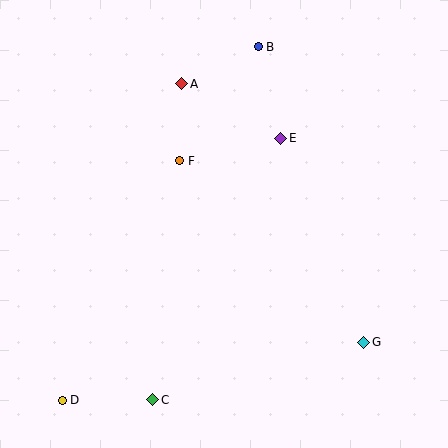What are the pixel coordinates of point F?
Point F is at (180, 161).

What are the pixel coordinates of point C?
Point C is at (153, 400).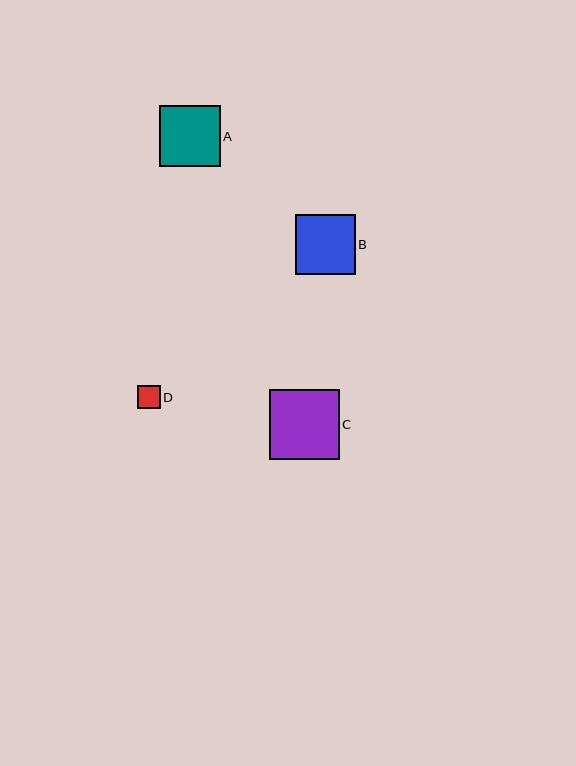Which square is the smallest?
Square D is the smallest with a size of approximately 23 pixels.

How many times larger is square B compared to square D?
Square B is approximately 2.7 times the size of square D.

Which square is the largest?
Square C is the largest with a size of approximately 70 pixels.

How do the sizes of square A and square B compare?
Square A and square B are approximately the same size.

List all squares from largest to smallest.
From largest to smallest: C, A, B, D.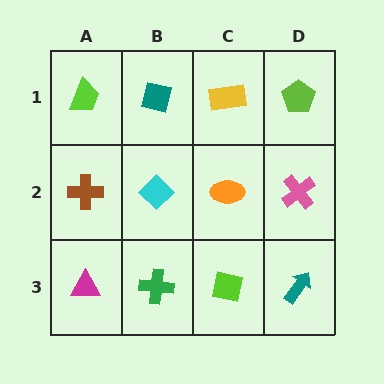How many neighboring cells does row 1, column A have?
2.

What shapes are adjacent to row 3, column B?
A cyan diamond (row 2, column B), a magenta triangle (row 3, column A), a lime square (row 3, column C).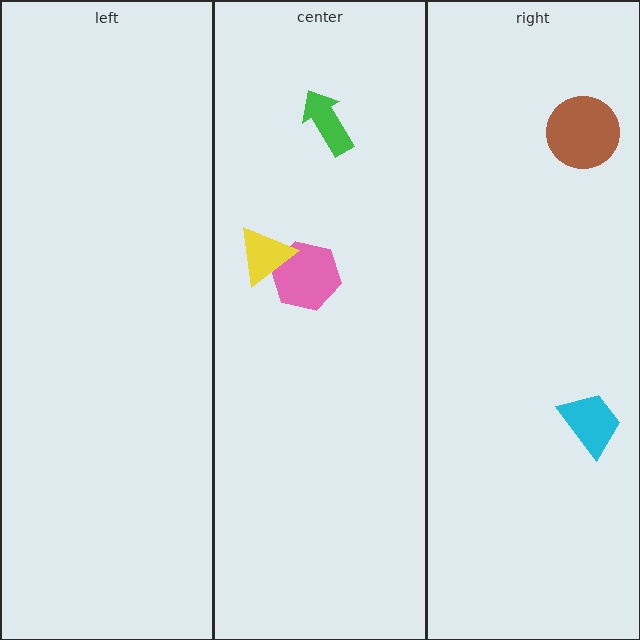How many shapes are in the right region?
2.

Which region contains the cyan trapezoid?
The right region.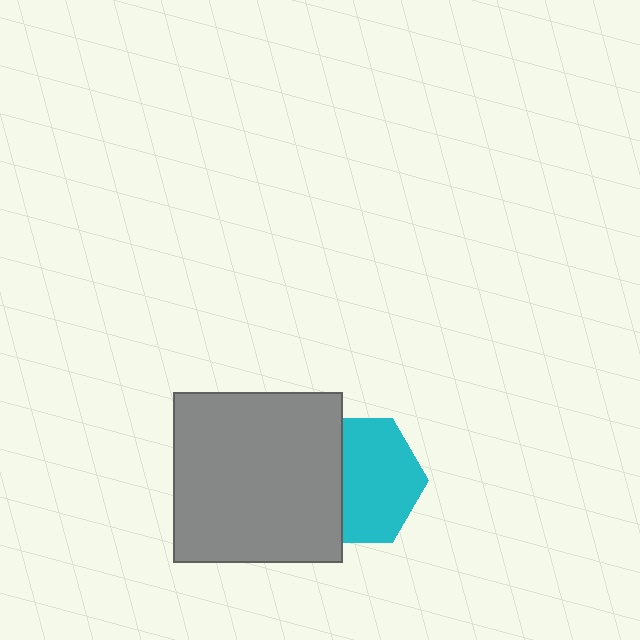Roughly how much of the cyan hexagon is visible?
About half of it is visible (roughly 63%).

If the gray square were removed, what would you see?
You would see the complete cyan hexagon.